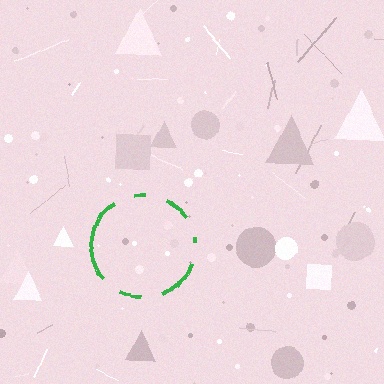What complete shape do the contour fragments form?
The contour fragments form a circle.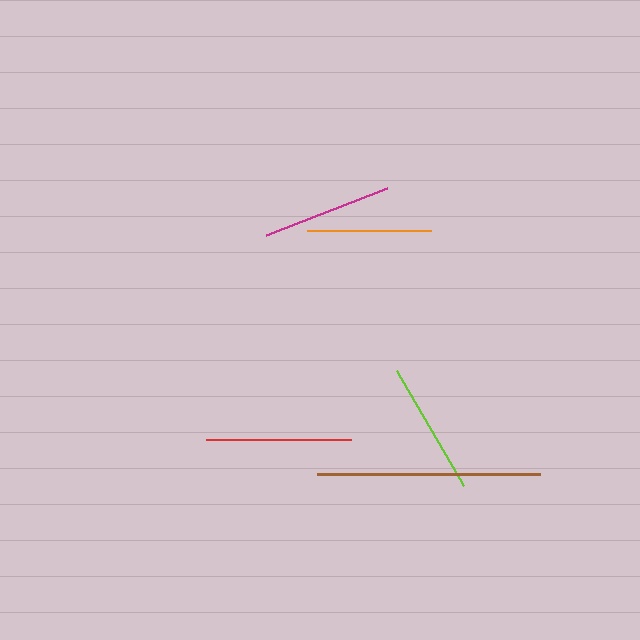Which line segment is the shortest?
The orange line is the shortest at approximately 124 pixels.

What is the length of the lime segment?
The lime segment is approximately 133 pixels long.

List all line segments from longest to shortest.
From longest to shortest: brown, red, lime, magenta, orange.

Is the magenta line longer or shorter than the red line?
The red line is longer than the magenta line.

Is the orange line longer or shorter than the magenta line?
The magenta line is longer than the orange line.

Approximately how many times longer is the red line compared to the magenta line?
The red line is approximately 1.1 times the length of the magenta line.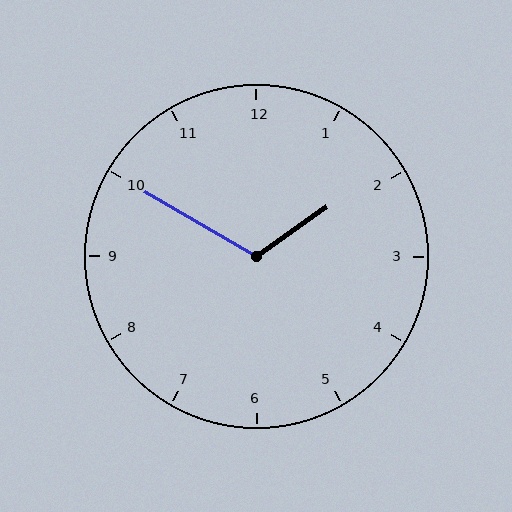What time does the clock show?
1:50.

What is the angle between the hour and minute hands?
Approximately 115 degrees.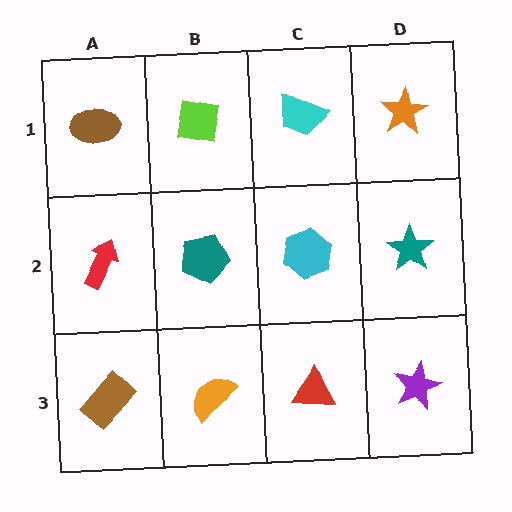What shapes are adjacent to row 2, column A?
A brown ellipse (row 1, column A), a brown rectangle (row 3, column A), a teal pentagon (row 2, column B).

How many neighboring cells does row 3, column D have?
2.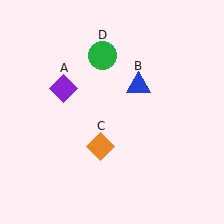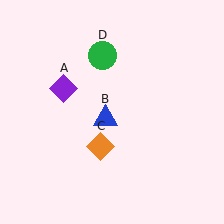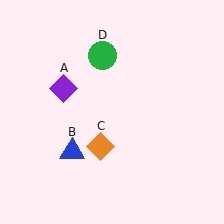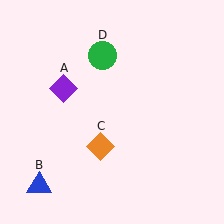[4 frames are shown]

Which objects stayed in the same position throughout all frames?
Purple diamond (object A) and orange diamond (object C) and green circle (object D) remained stationary.